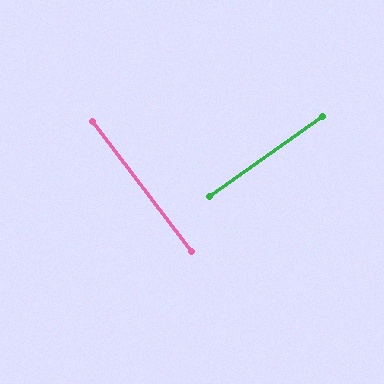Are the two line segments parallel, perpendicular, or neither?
Perpendicular — they meet at approximately 88°.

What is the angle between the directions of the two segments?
Approximately 88 degrees.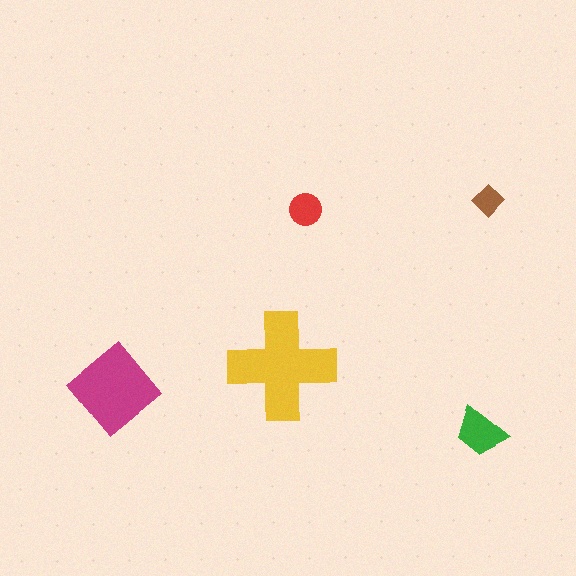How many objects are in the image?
There are 5 objects in the image.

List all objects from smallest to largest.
The brown diamond, the red circle, the green trapezoid, the magenta diamond, the yellow cross.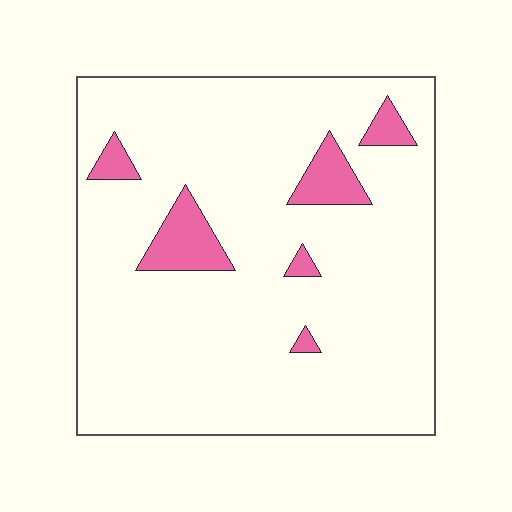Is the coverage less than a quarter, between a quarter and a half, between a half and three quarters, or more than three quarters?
Less than a quarter.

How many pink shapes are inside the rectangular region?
6.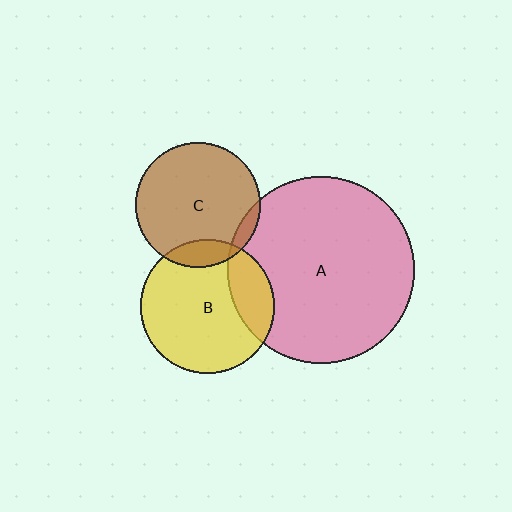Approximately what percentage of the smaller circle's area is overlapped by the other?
Approximately 20%.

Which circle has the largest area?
Circle A (pink).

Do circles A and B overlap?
Yes.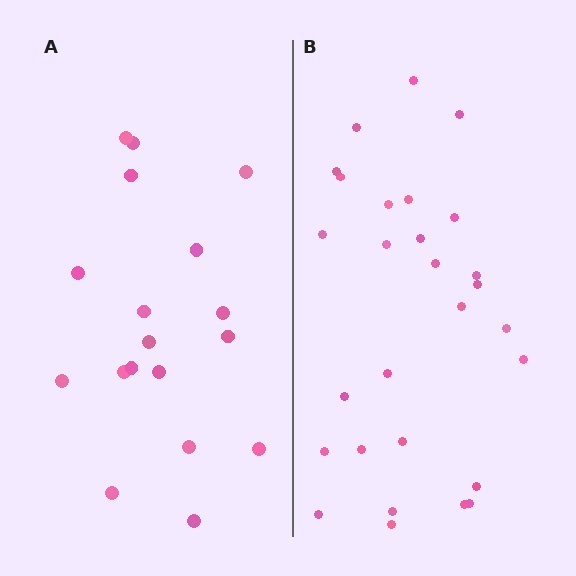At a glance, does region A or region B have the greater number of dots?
Region B (the right region) has more dots.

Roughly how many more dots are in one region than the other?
Region B has roughly 10 or so more dots than region A.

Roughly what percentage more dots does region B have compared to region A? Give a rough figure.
About 55% more.